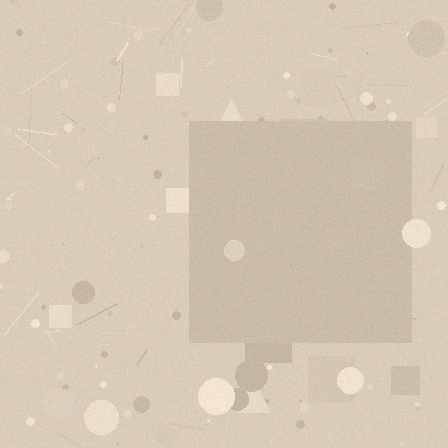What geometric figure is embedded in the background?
A square is embedded in the background.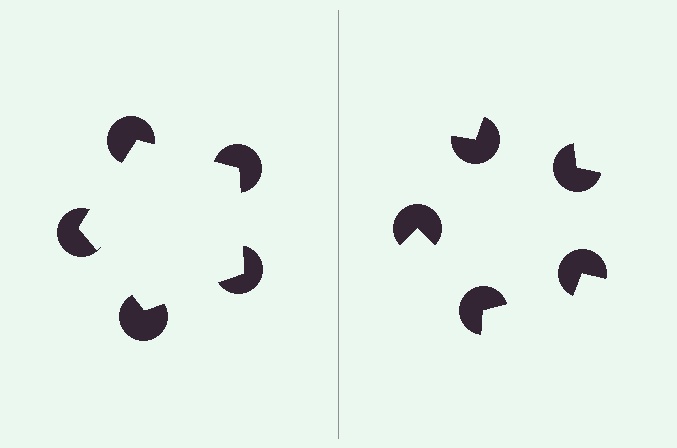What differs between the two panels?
The pac-man discs are positioned identically on both sides; only the wedge orientations differ. On the left they align to a pentagon; on the right they are misaligned.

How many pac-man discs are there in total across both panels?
10 — 5 on each side.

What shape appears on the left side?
An illusory pentagon.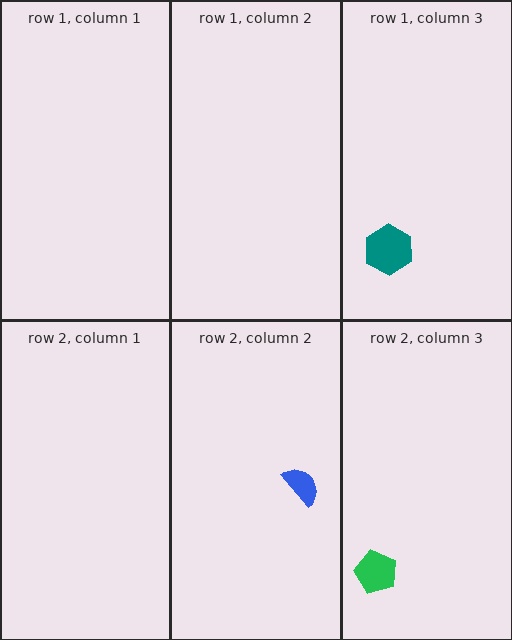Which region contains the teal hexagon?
The row 1, column 3 region.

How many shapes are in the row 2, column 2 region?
1.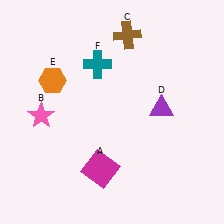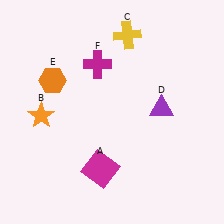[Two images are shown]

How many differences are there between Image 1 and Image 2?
There are 3 differences between the two images.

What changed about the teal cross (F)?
In Image 1, F is teal. In Image 2, it changed to magenta.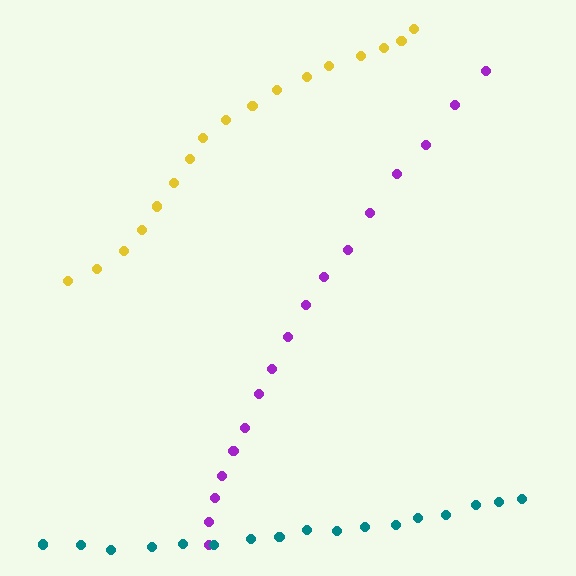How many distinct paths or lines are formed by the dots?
There are 3 distinct paths.